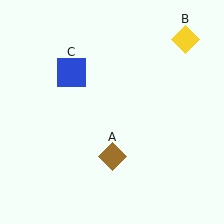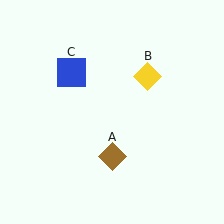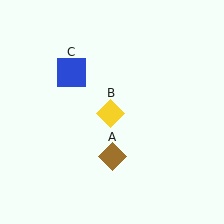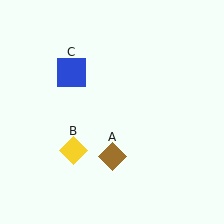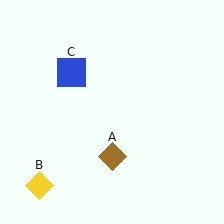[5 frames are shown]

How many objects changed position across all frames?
1 object changed position: yellow diamond (object B).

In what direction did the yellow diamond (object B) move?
The yellow diamond (object B) moved down and to the left.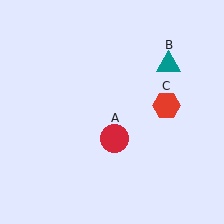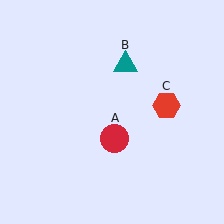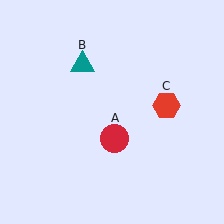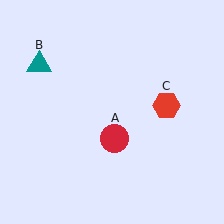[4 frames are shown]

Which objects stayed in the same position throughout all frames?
Red circle (object A) and red hexagon (object C) remained stationary.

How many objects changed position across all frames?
1 object changed position: teal triangle (object B).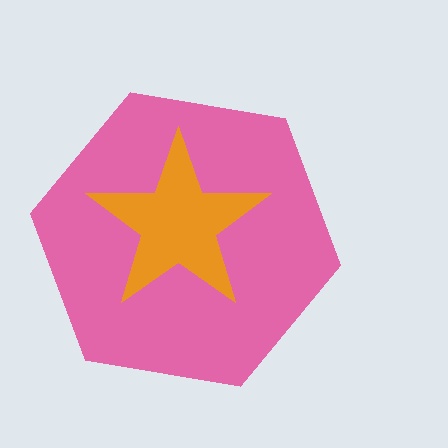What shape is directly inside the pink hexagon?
The orange star.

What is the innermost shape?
The orange star.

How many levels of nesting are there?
2.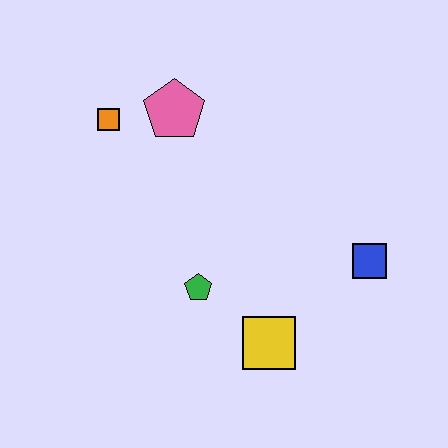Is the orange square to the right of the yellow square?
No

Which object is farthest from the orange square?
The blue square is farthest from the orange square.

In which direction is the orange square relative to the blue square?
The orange square is to the left of the blue square.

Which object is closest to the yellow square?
The green pentagon is closest to the yellow square.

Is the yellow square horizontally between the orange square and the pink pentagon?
No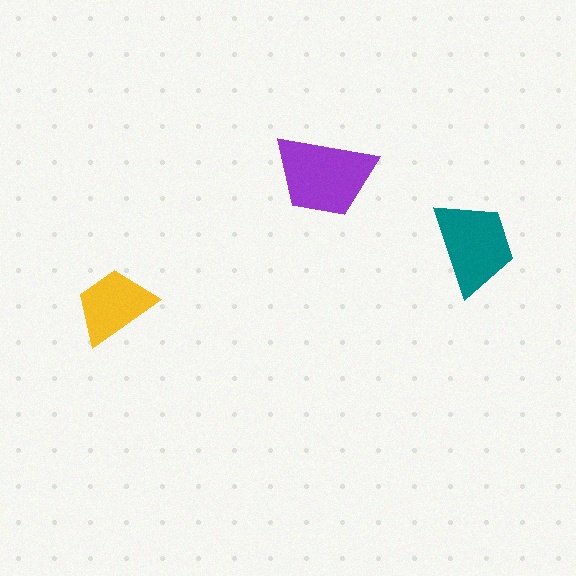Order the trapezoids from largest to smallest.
the purple one, the teal one, the yellow one.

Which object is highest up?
The purple trapezoid is topmost.